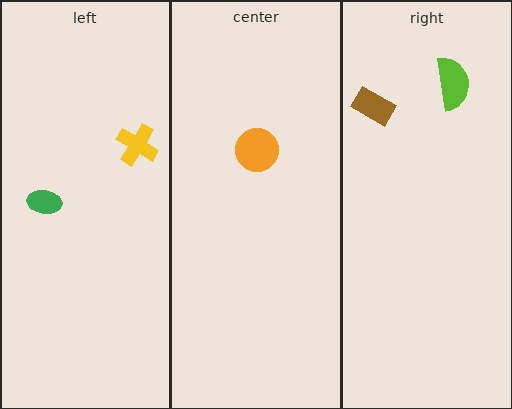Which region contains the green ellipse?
The left region.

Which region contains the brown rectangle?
The right region.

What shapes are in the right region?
The brown rectangle, the lime semicircle.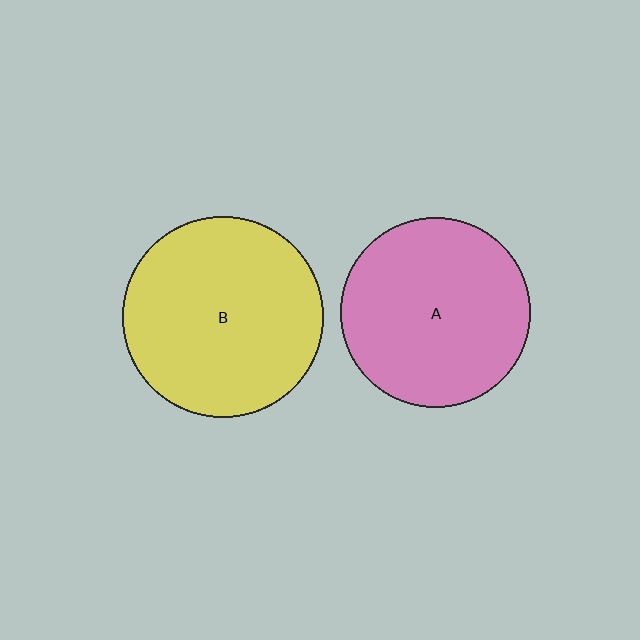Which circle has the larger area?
Circle B (yellow).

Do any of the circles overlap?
No, none of the circles overlap.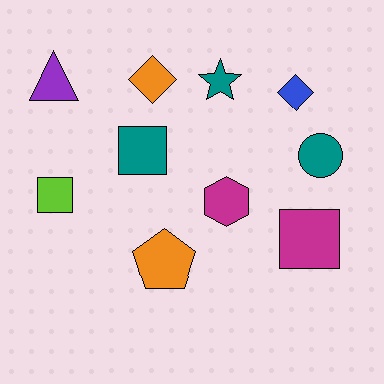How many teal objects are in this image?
There are 3 teal objects.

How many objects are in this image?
There are 10 objects.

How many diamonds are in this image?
There are 2 diamonds.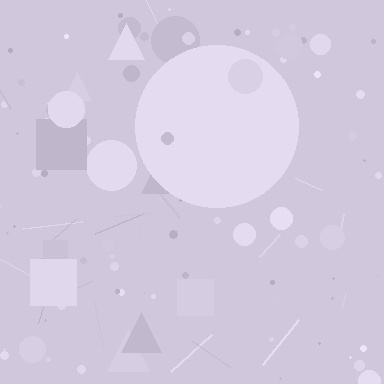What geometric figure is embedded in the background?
A circle is embedded in the background.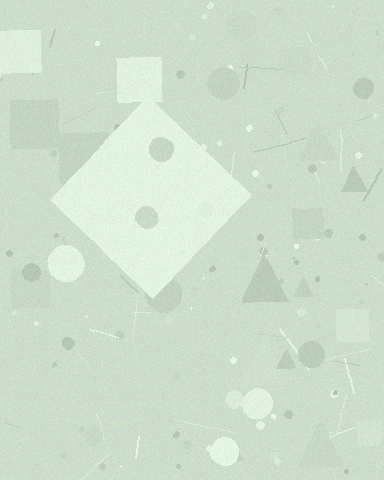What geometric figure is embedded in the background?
A diamond is embedded in the background.